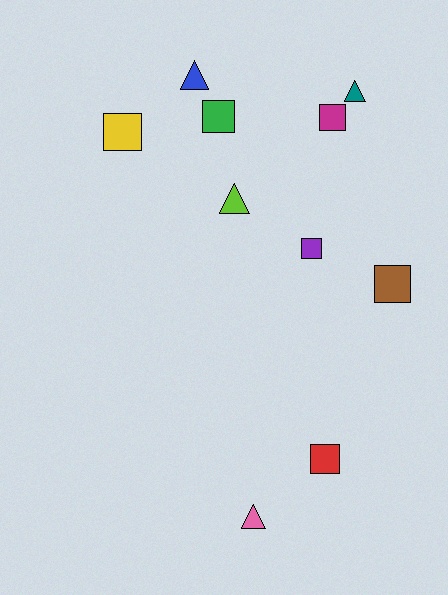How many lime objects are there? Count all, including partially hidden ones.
There is 1 lime object.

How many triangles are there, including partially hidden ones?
There are 4 triangles.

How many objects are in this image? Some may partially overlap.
There are 10 objects.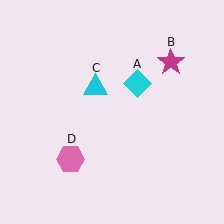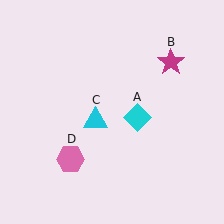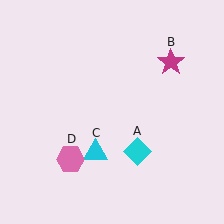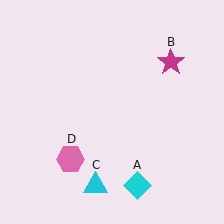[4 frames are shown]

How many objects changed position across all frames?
2 objects changed position: cyan diamond (object A), cyan triangle (object C).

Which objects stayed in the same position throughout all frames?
Magenta star (object B) and pink hexagon (object D) remained stationary.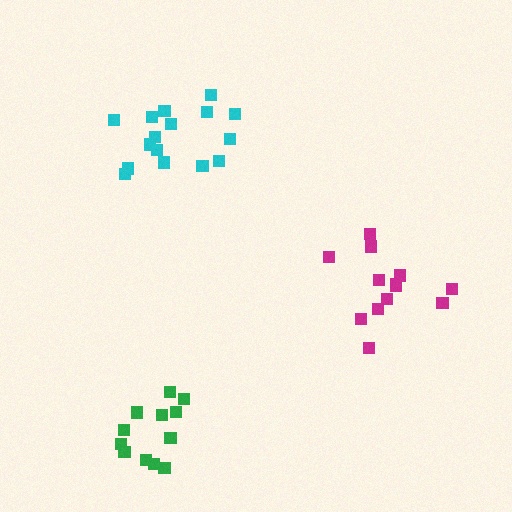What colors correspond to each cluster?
The clusters are colored: cyan, green, magenta.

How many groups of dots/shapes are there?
There are 3 groups.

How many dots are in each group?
Group 1: 16 dots, Group 2: 12 dots, Group 3: 13 dots (41 total).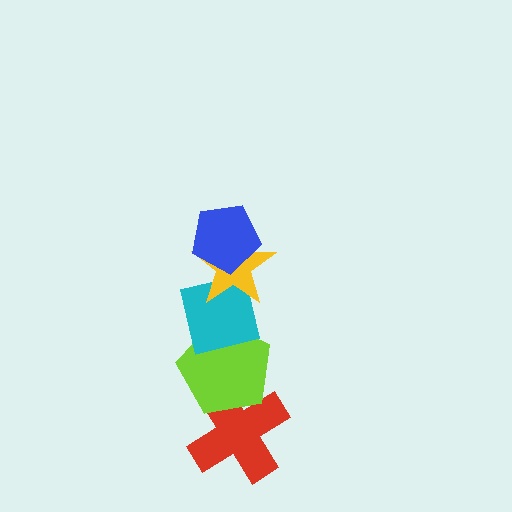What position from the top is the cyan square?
The cyan square is 3rd from the top.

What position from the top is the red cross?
The red cross is 5th from the top.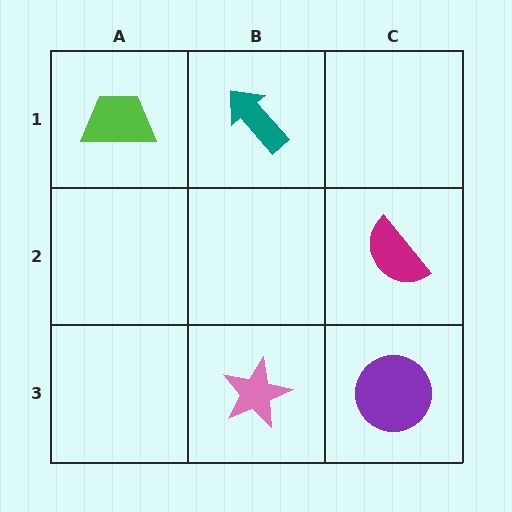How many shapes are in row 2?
1 shape.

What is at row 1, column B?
A teal arrow.